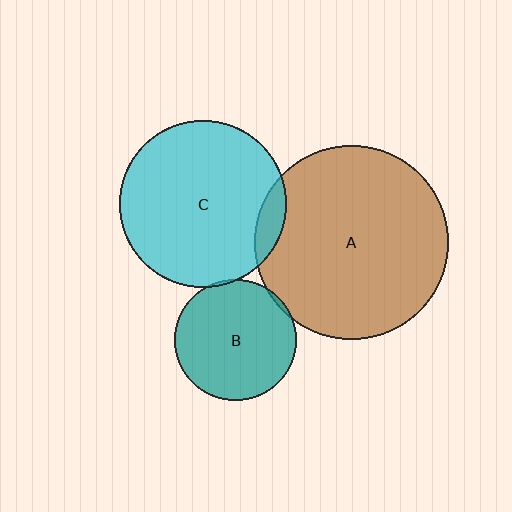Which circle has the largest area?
Circle A (brown).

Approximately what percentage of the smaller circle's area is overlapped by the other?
Approximately 5%.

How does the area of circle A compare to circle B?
Approximately 2.6 times.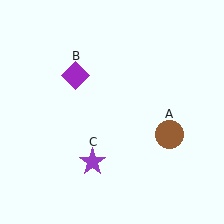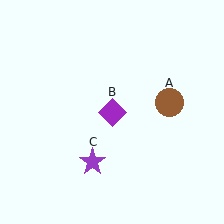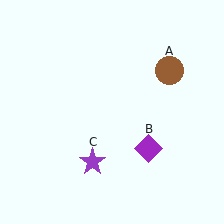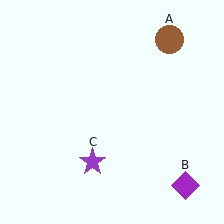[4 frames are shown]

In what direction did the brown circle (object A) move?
The brown circle (object A) moved up.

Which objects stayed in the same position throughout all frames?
Purple star (object C) remained stationary.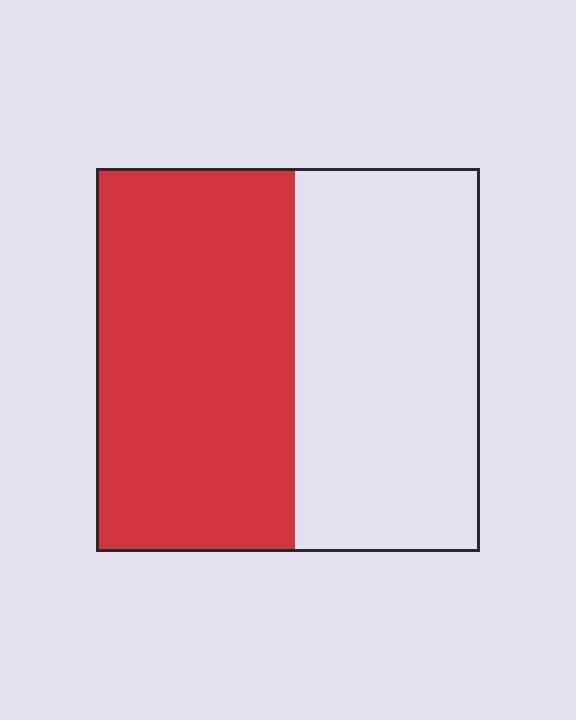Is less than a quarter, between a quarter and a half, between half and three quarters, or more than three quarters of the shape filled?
Between half and three quarters.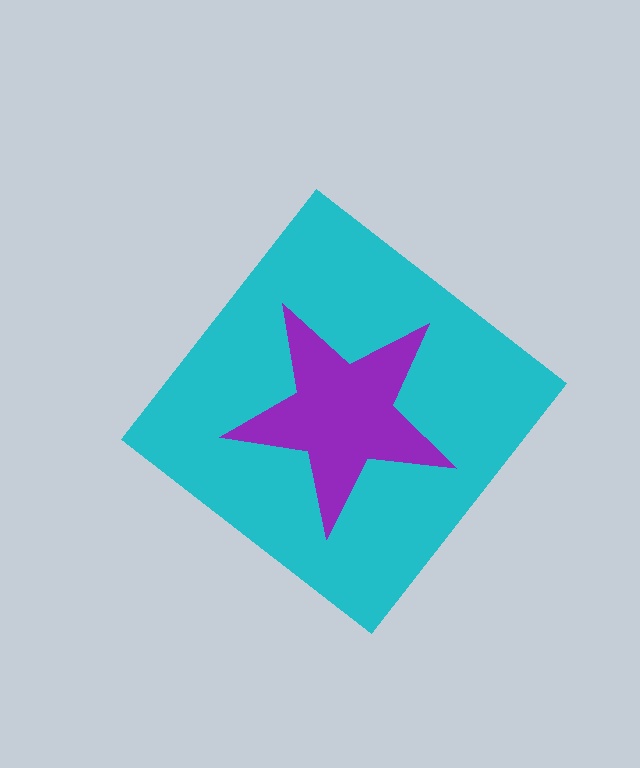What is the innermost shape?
The purple star.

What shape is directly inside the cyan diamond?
The purple star.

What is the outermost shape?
The cyan diamond.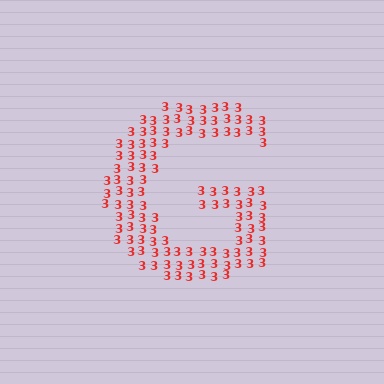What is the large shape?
The large shape is the letter G.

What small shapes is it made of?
It is made of small digit 3's.